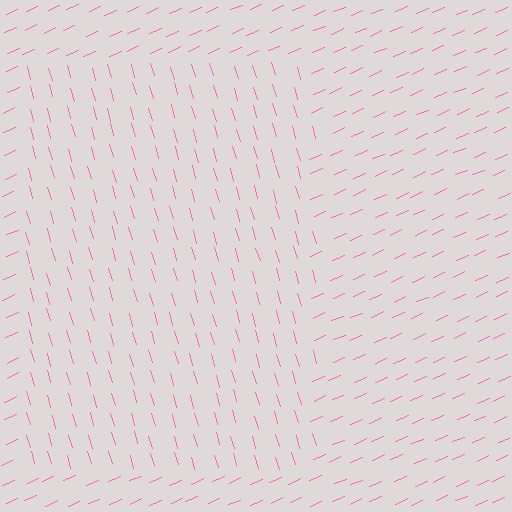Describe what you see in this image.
The image is filled with small pink line segments. A rectangle region in the image has lines oriented differently from the surrounding lines, creating a visible texture boundary.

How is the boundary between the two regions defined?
The boundary is defined purely by a change in line orientation (approximately 82 degrees difference). All lines are the same color and thickness.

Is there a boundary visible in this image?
Yes, there is a texture boundary formed by a change in line orientation.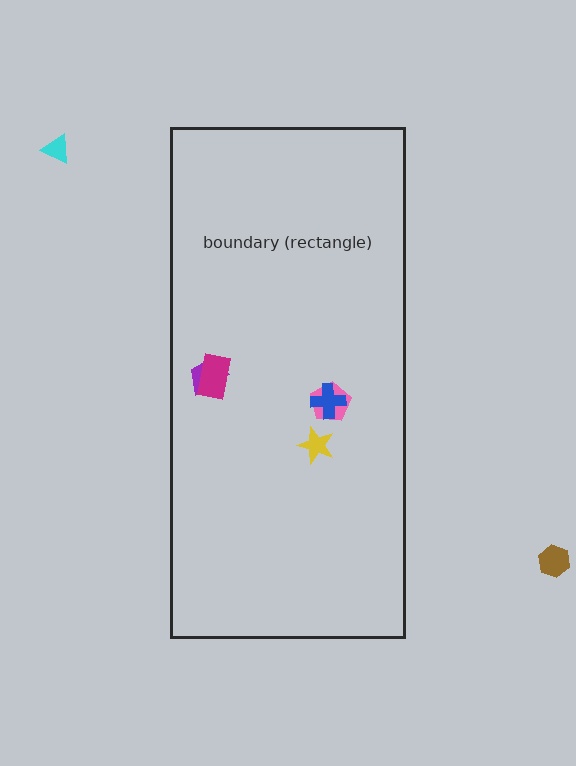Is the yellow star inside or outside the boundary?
Inside.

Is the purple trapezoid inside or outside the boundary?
Inside.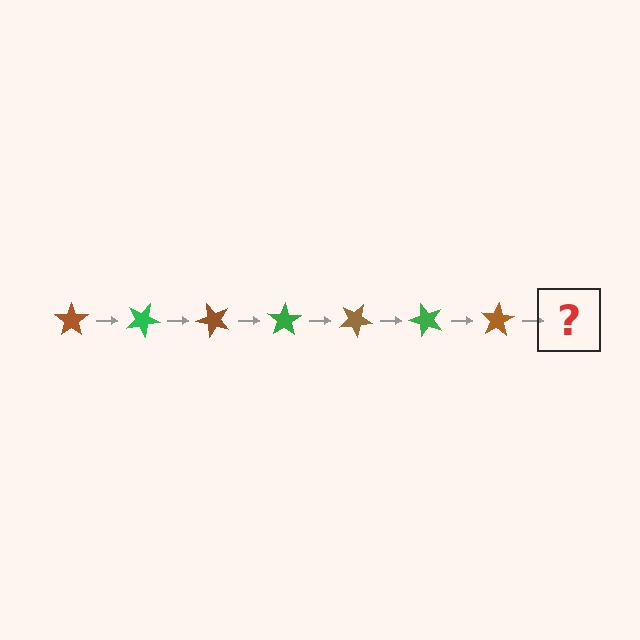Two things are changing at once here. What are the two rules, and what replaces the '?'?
The two rules are that it rotates 25 degrees each step and the color cycles through brown and green. The '?' should be a green star, rotated 175 degrees from the start.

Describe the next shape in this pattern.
It should be a green star, rotated 175 degrees from the start.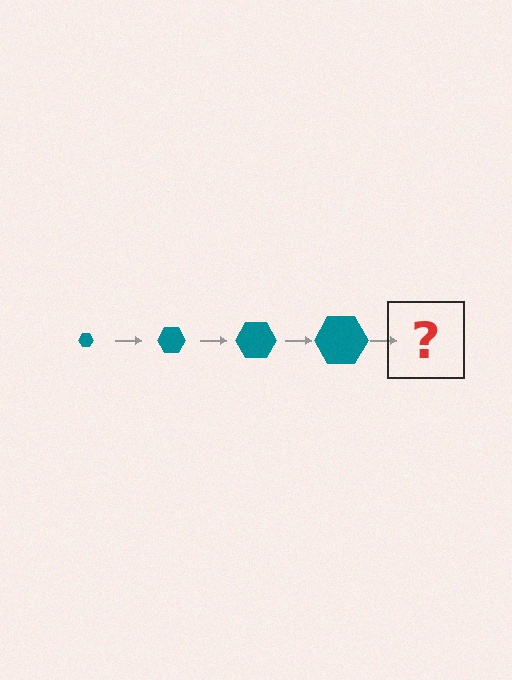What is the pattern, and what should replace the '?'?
The pattern is that the hexagon gets progressively larger each step. The '?' should be a teal hexagon, larger than the previous one.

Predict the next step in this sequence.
The next step is a teal hexagon, larger than the previous one.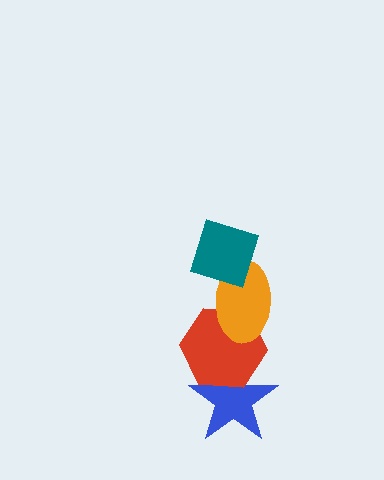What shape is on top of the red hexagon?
The orange ellipse is on top of the red hexagon.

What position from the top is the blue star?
The blue star is 4th from the top.